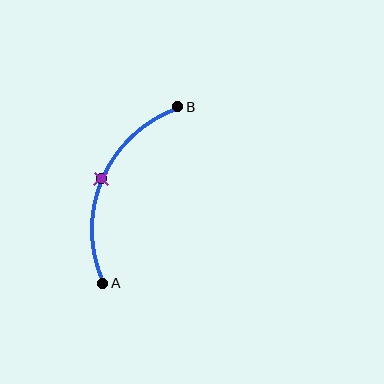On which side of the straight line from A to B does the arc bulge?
The arc bulges to the left of the straight line connecting A and B.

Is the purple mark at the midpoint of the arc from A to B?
Yes. The purple mark lies on the arc at equal arc-length from both A and B — it is the arc midpoint.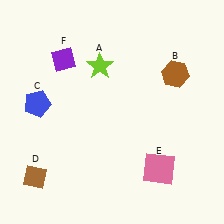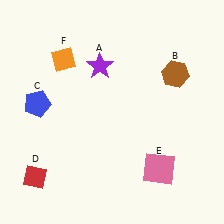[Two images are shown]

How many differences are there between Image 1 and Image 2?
There are 3 differences between the two images.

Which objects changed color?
A changed from lime to purple. D changed from brown to red. F changed from purple to orange.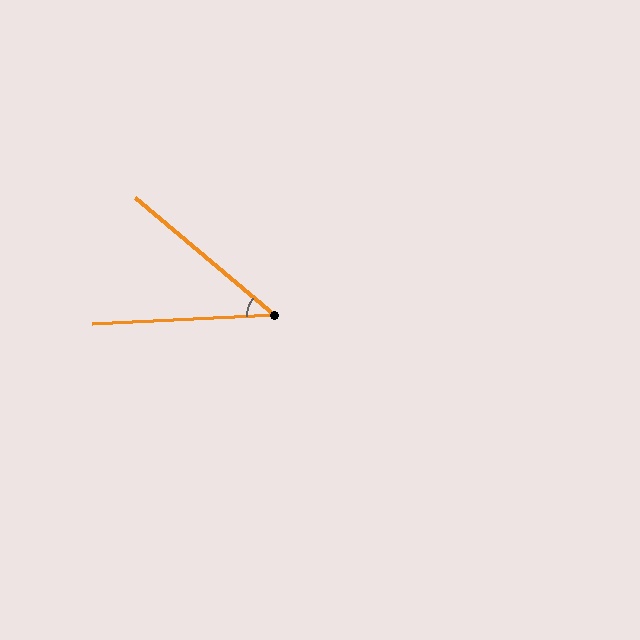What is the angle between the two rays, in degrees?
Approximately 43 degrees.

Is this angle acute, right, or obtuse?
It is acute.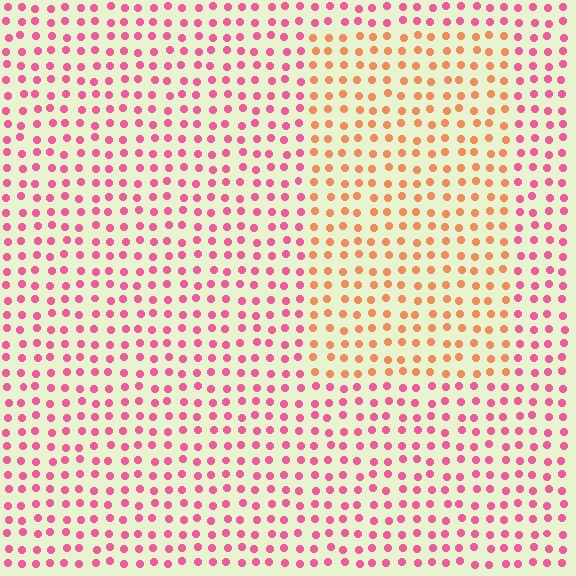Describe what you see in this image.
The image is filled with small pink elements in a uniform arrangement. A rectangle-shaped region is visible where the elements are tinted to a slightly different hue, forming a subtle color boundary.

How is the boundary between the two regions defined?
The boundary is defined purely by a slight shift in hue (about 48 degrees). Spacing, size, and orientation are identical on both sides.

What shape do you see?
I see a rectangle.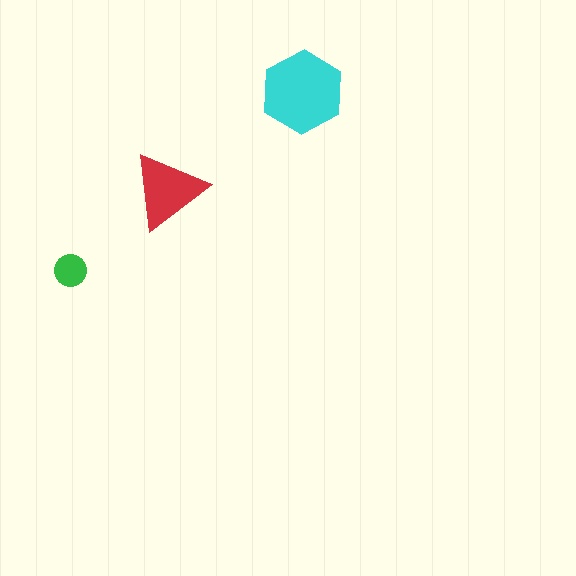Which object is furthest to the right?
The cyan hexagon is rightmost.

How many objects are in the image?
There are 3 objects in the image.